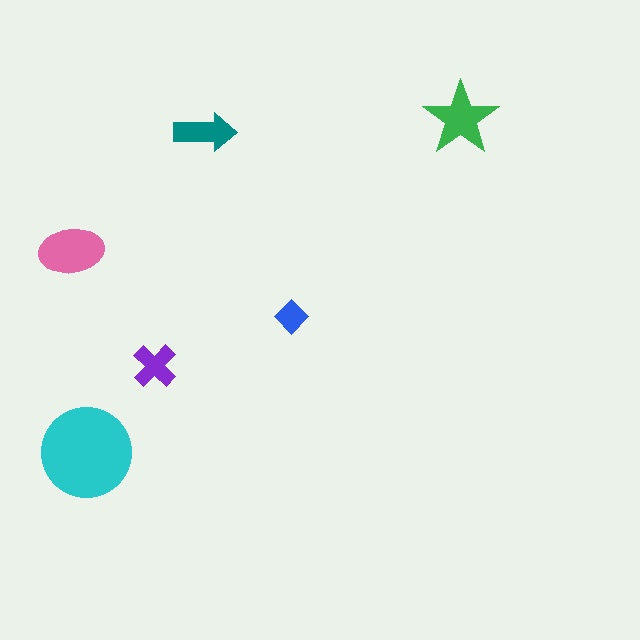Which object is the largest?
The cyan circle.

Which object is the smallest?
The blue diamond.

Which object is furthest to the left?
The pink ellipse is leftmost.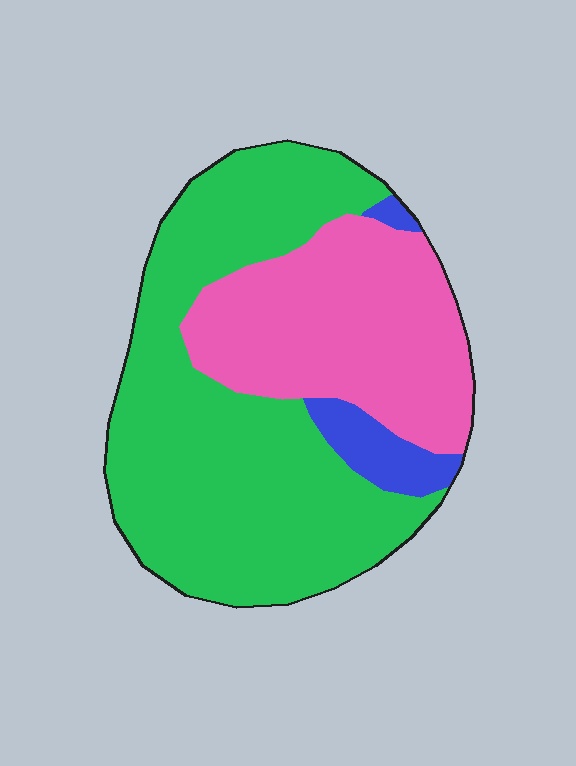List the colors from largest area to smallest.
From largest to smallest: green, pink, blue.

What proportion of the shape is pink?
Pink takes up about one third (1/3) of the shape.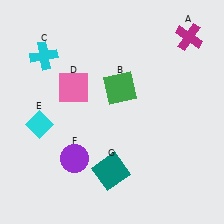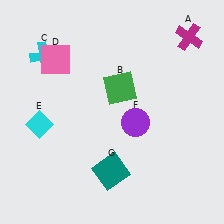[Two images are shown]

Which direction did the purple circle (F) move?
The purple circle (F) moved right.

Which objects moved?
The objects that moved are: the pink square (D), the purple circle (F).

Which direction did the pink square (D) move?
The pink square (D) moved up.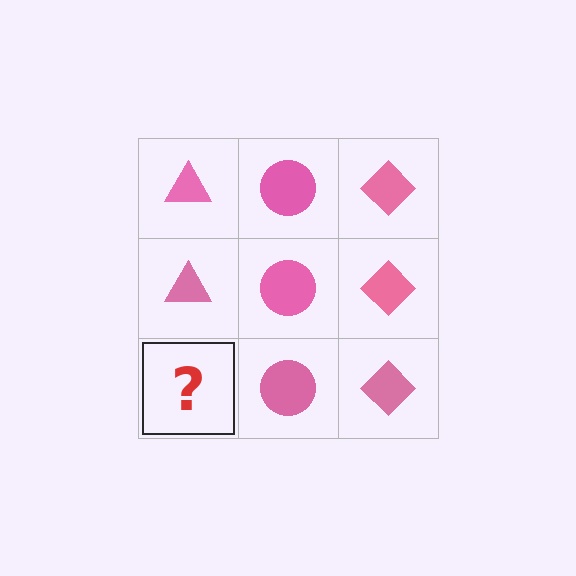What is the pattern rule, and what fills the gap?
The rule is that each column has a consistent shape. The gap should be filled with a pink triangle.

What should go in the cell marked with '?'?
The missing cell should contain a pink triangle.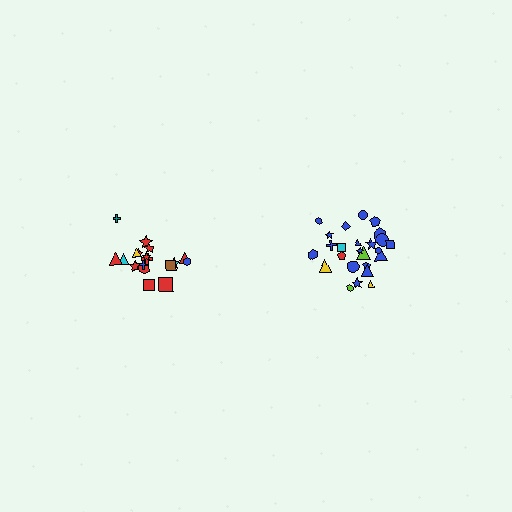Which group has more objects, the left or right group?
The right group.